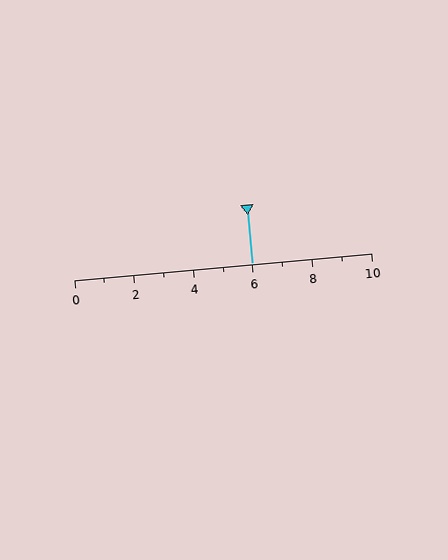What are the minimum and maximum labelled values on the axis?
The axis runs from 0 to 10.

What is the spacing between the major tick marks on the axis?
The major ticks are spaced 2 apart.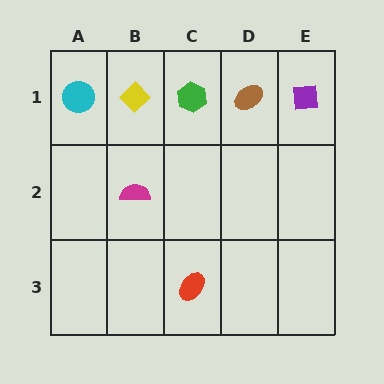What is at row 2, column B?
A magenta semicircle.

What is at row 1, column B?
A yellow diamond.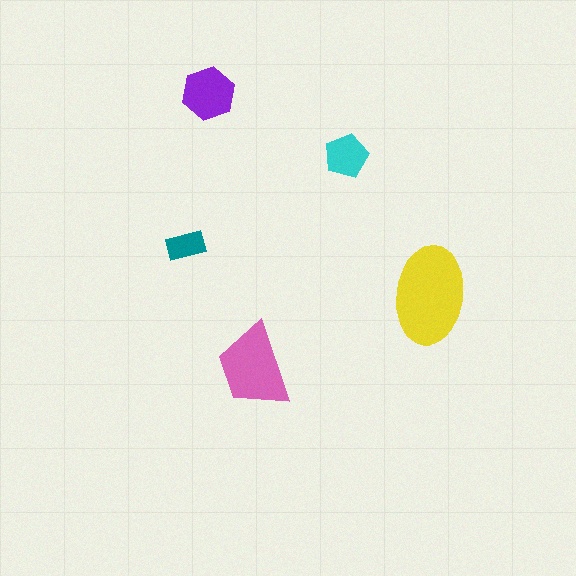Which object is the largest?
The yellow ellipse.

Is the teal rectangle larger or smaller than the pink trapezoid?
Smaller.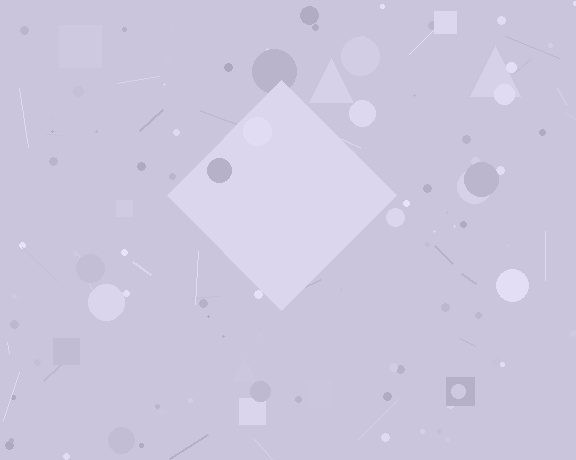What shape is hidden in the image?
A diamond is hidden in the image.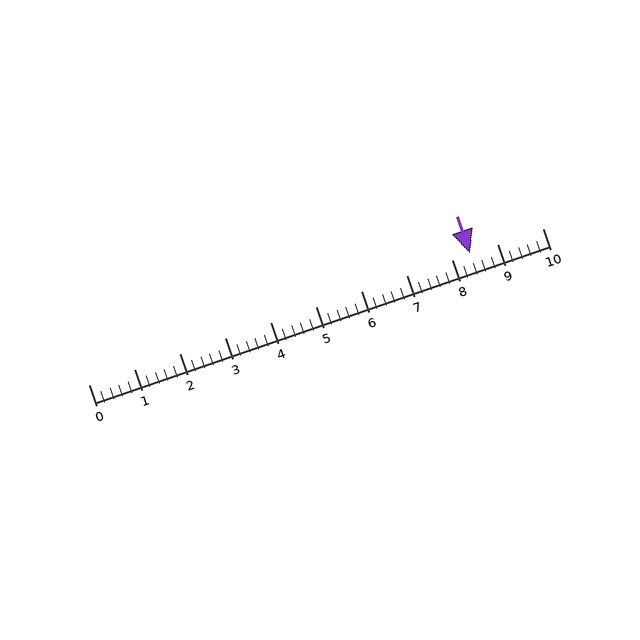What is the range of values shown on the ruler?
The ruler shows values from 0 to 10.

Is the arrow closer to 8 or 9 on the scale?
The arrow is closer to 8.